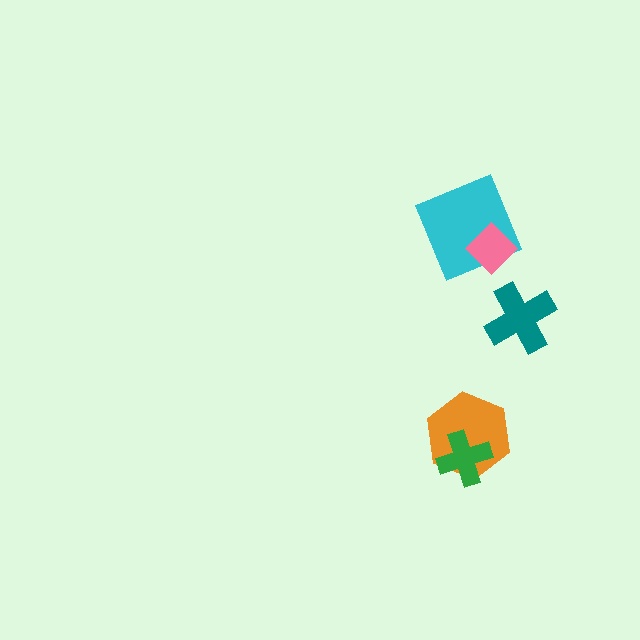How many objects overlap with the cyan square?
1 object overlaps with the cyan square.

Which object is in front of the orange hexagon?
The green cross is in front of the orange hexagon.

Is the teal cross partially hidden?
No, no other shape covers it.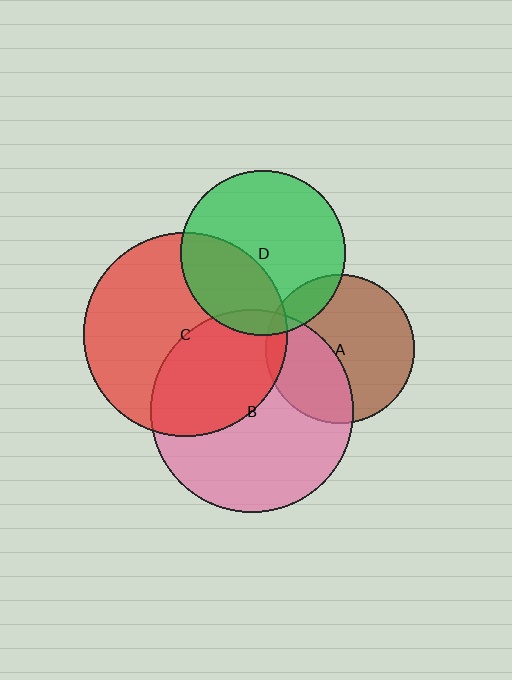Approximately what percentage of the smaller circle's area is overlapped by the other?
Approximately 5%.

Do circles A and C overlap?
Yes.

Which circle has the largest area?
Circle C (red).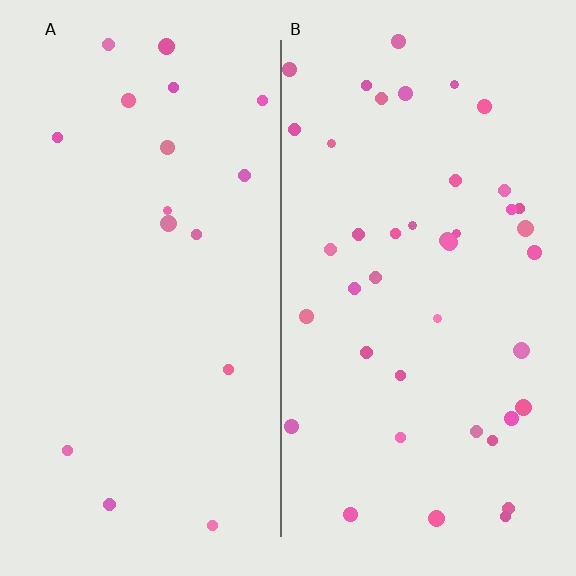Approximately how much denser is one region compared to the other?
Approximately 2.4× — region B over region A.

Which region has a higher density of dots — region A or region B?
B (the right).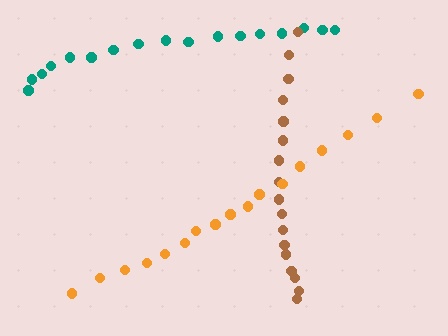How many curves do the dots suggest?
There are 3 distinct paths.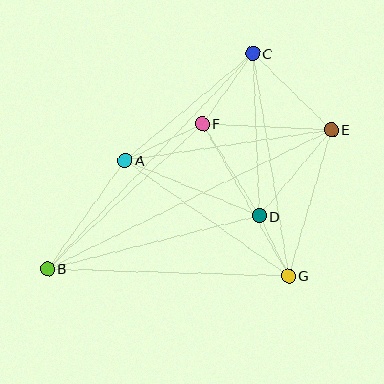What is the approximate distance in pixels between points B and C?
The distance between B and C is approximately 297 pixels.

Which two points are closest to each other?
Points D and G are closest to each other.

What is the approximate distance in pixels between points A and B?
The distance between A and B is approximately 133 pixels.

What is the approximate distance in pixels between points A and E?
The distance between A and E is approximately 209 pixels.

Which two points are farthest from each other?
Points B and E are farthest from each other.